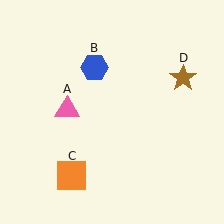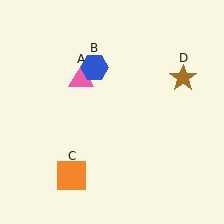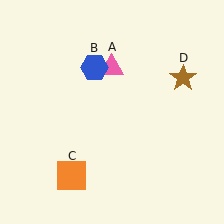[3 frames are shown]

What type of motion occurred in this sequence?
The pink triangle (object A) rotated clockwise around the center of the scene.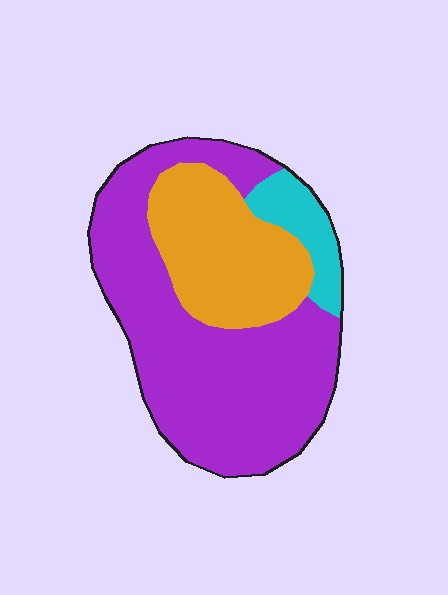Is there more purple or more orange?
Purple.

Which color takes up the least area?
Cyan, at roughly 10%.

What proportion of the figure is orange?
Orange covers 28% of the figure.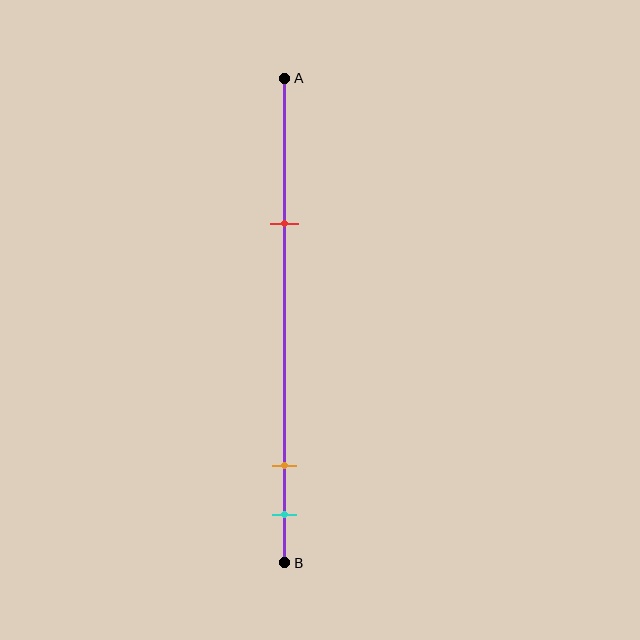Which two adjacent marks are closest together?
The orange and cyan marks are the closest adjacent pair.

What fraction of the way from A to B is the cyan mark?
The cyan mark is approximately 90% (0.9) of the way from A to B.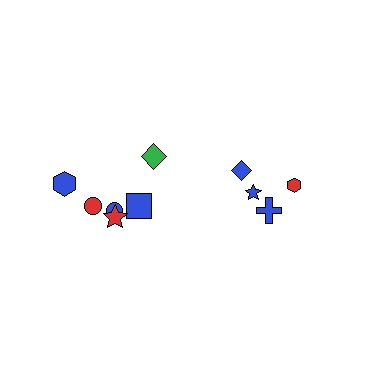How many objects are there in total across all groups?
There are 10 objects.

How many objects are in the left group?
There are 6 objects.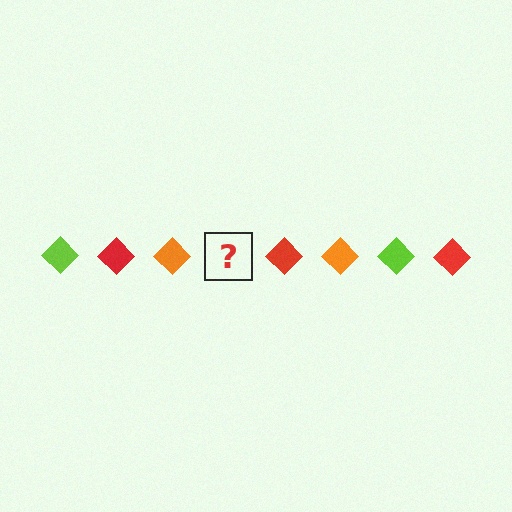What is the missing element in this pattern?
The missing element is a lime diamond.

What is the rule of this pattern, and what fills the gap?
The rule is that the pattern cycles through lime, red, orange diamonds. The gap should be filled with a lime diamond.